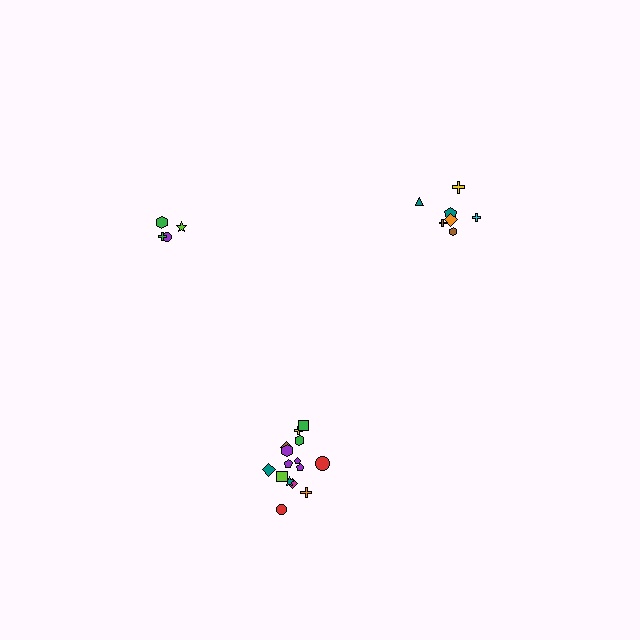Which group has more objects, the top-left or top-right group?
The top-right group.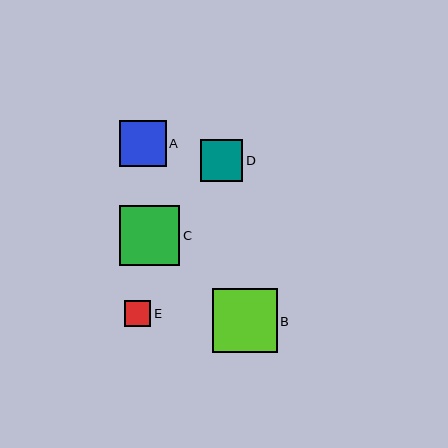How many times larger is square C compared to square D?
Square C is approximately 1.4 times the size of square D.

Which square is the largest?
Square B is the largest with a size of approximately 64 pixels.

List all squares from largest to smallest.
From largest to smallest: B, C, A, D, E.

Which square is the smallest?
Square E is the smallest with a size of approximately 26 pixels.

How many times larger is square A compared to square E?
Square A is approximately 1.8 times the size of square E.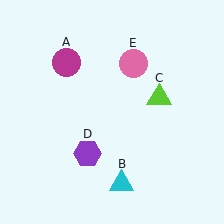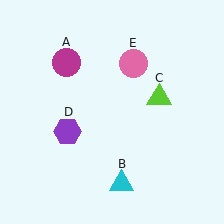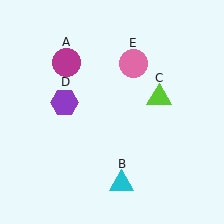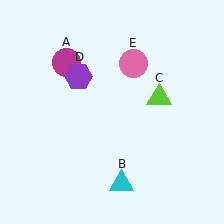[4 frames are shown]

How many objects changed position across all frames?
1 object changed position: purple hexagon (object D).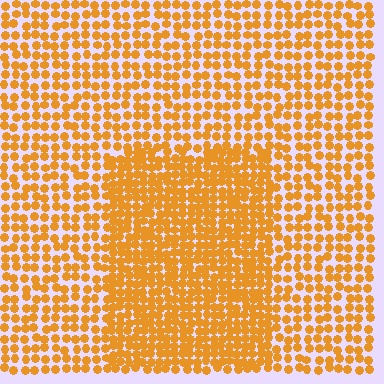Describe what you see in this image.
The image contains small orange elements arranged at two different densities. A rectangle-shaped region is visible where the elements are more densely packed than the surrounding area.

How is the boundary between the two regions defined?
The boundary is defined by a change in element density (approximately 1.7x ratio). All elements are the same color, size, and shape.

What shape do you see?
I see a rectangle.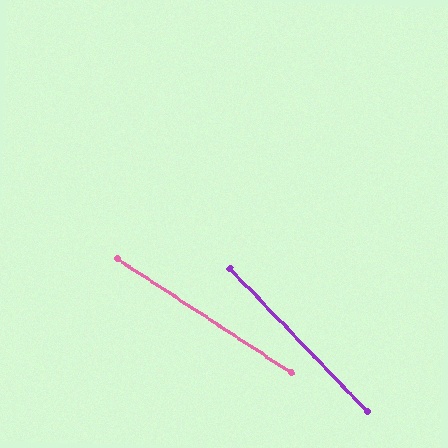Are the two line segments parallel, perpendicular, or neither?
Neither parallel nor perpendicular — they differ by about 13°.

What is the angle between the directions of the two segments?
Approximately 13 degrees.